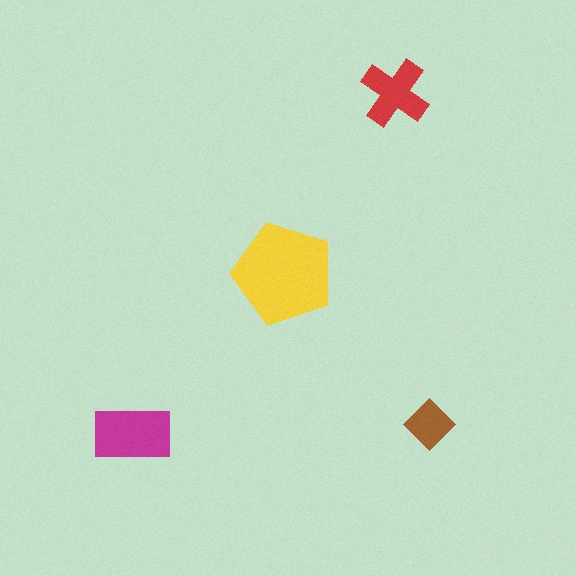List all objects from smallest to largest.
The brown diamond, the red cross, the magenta rectangle, the yellow pentagon.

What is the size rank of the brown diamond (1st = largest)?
4th.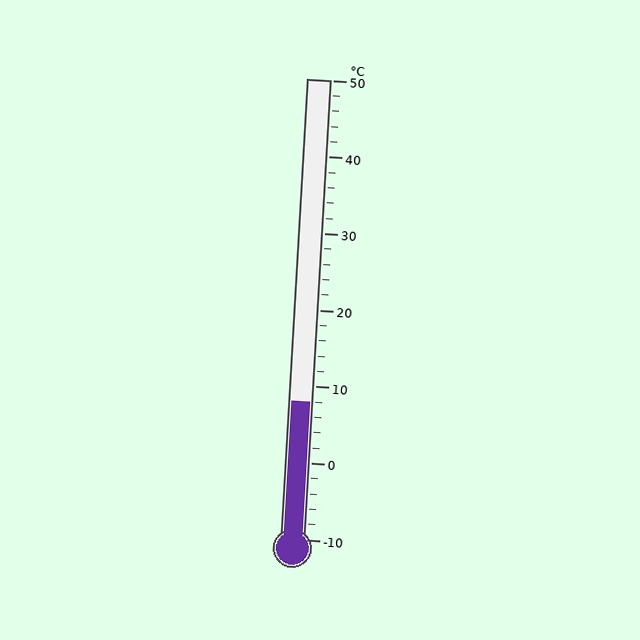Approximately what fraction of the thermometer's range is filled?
The thermometer is filled to approximately 30% of its range.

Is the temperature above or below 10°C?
The temperature is below 10°C.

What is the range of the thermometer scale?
The thermometer scale ranges from -10°C to 50°C.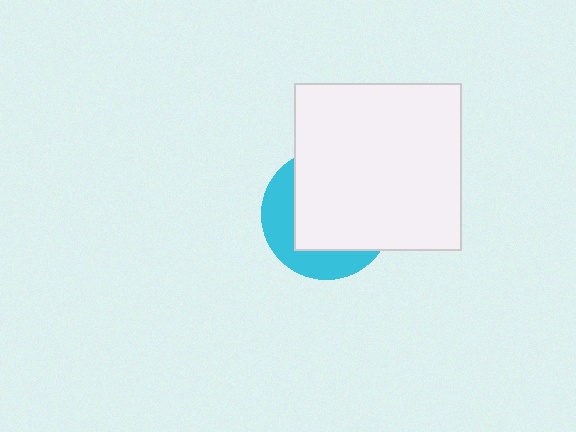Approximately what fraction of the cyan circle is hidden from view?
Roughly 66% of the cyan circle is hidden behind the white square.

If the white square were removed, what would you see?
You would see the complete cyan circle.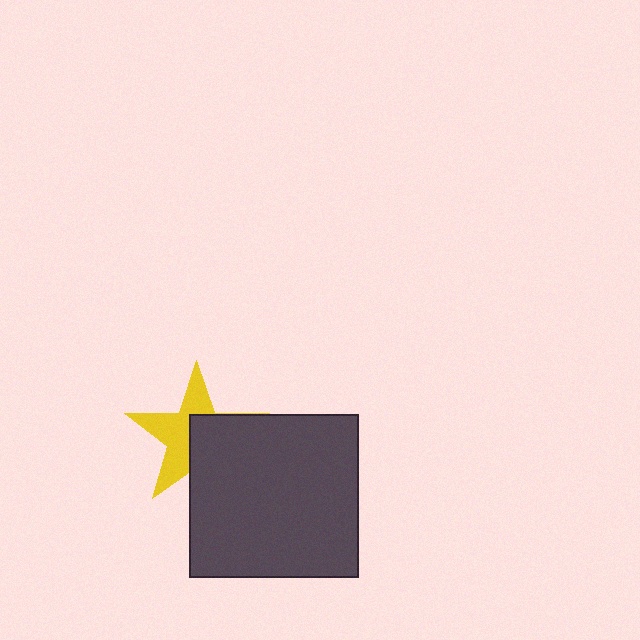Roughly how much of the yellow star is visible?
About half of it is visible (roughly 51%).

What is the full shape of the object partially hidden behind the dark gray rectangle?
The partially hidden object is a yellow star.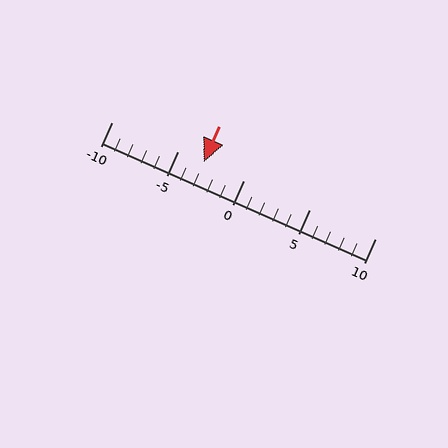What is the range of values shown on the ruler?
The ruler shows values from -10 to 10.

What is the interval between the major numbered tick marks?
The major tick marks are spaced 5 units apart.